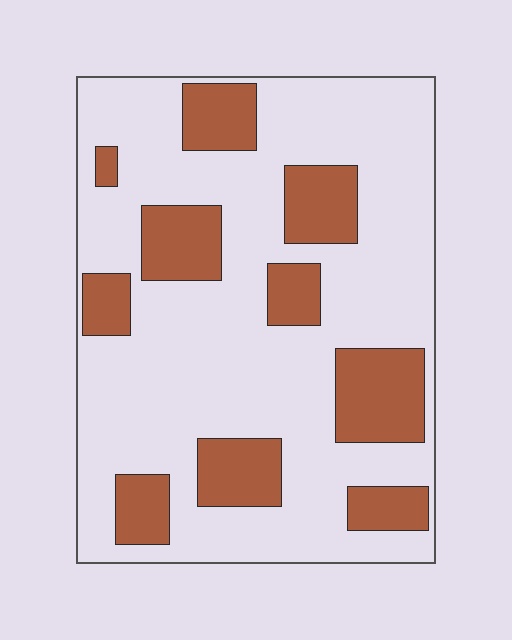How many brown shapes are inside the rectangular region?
10.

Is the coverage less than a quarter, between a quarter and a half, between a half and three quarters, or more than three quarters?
Between a quarter and a half.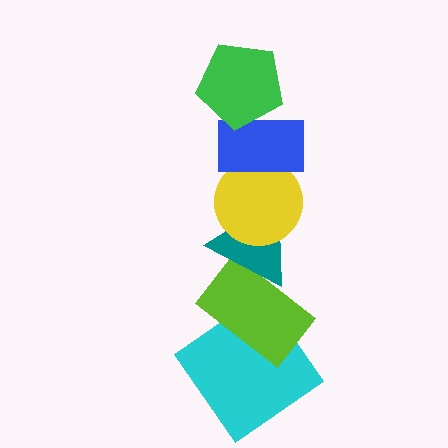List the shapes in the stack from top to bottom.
From top to bottom: the green pentagon, the blue rectangle, the yellow circle, the teal triangle, the lime rectangle, the cyan diamond.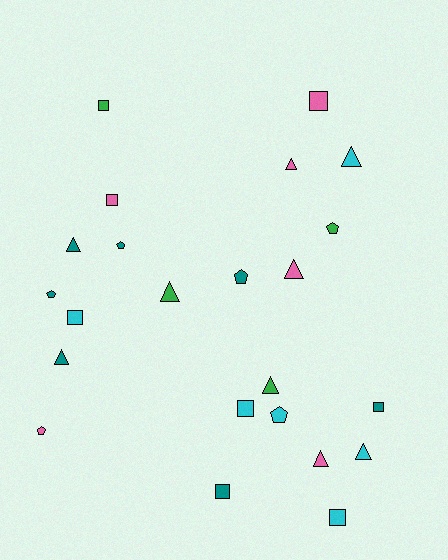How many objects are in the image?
There are 23 objects.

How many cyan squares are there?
There are 3 cyan squares.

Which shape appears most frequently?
Triangle, with 9 objects.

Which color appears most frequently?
Teal, with 7 objects.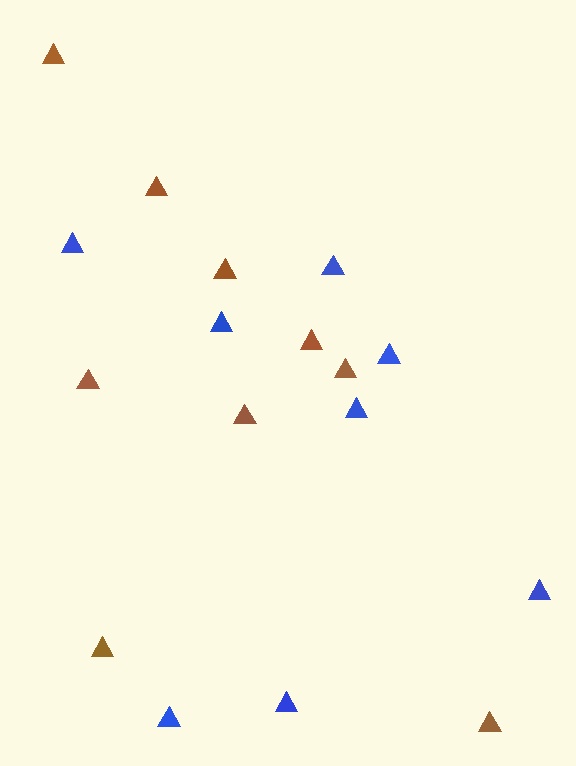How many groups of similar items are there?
There are 2 groups: one group of brown triangles (9) and one group of blue triangles (8).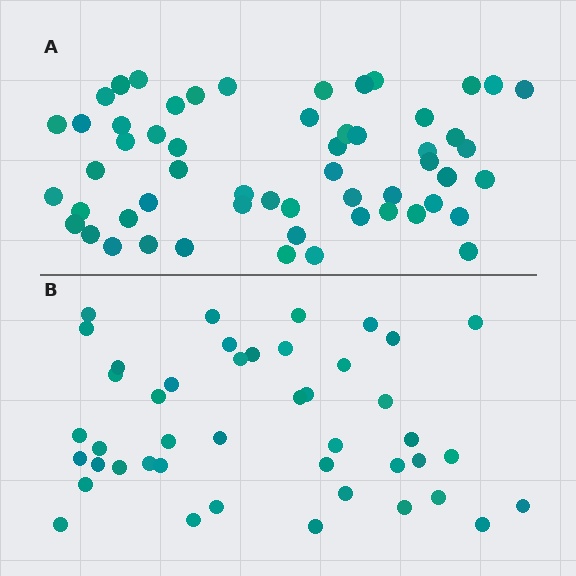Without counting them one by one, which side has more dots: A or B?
Region A (the top region) has more dots.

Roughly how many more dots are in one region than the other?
Region A has roughly 12 or so more dots than region B.